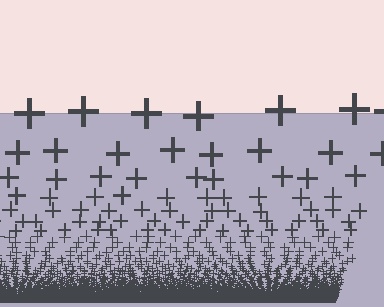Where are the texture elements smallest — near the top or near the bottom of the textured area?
Near the bottom.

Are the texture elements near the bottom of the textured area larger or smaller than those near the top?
Smaller. The gradient is inverted — elements near the bottom are smaller and denser.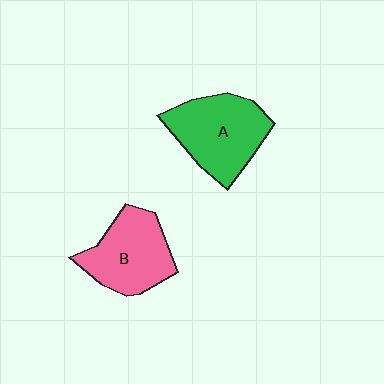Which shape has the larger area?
Shape A (green).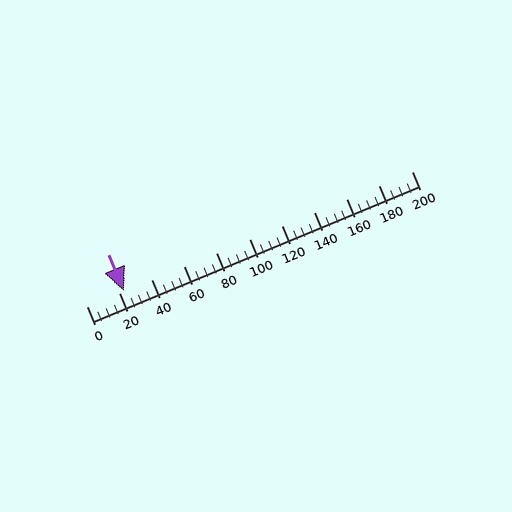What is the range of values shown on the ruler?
The ruler shows values from 0 to 200.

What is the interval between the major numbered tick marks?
The major tick marks are spaced 20 units apart.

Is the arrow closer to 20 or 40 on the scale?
The arrow is closer to 20.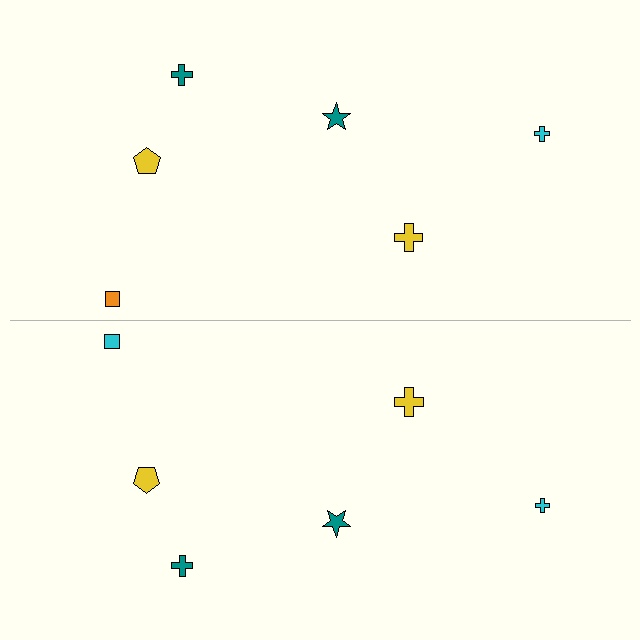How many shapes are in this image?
There are 12 shapes in this image.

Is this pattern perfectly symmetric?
No, the pattern is not perfectly symmetric. The cyan square on the bottom side breaks the symmetry — its mirror counterpart is orange.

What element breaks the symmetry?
The cyan square on the bottom side breaks the symmetry — its mirror counterpart is orange.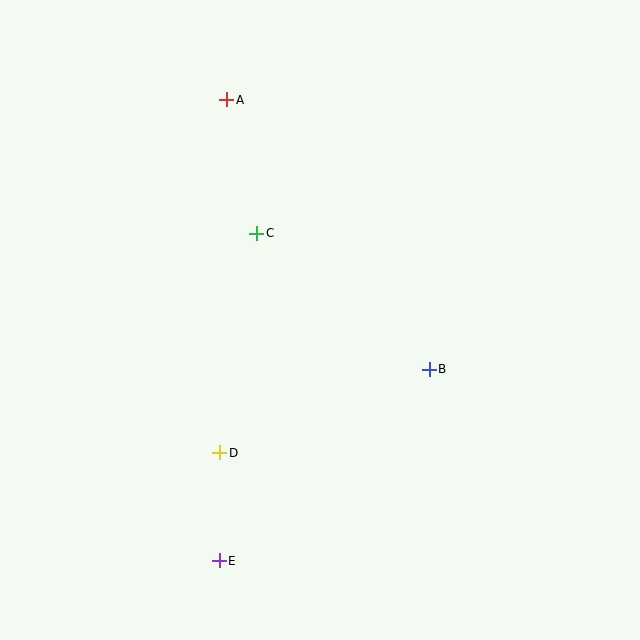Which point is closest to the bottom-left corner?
Point E is closest to the bottom-left corner.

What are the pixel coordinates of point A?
Point A is at (227, 100).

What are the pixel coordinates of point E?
Point E is at (219, 561).